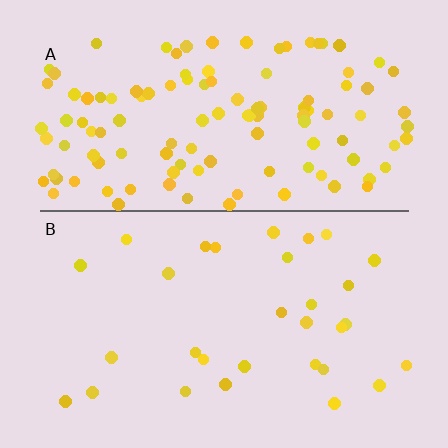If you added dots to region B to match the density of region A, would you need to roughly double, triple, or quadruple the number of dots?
Approximately quadruple.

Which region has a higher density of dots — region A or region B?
A (the top).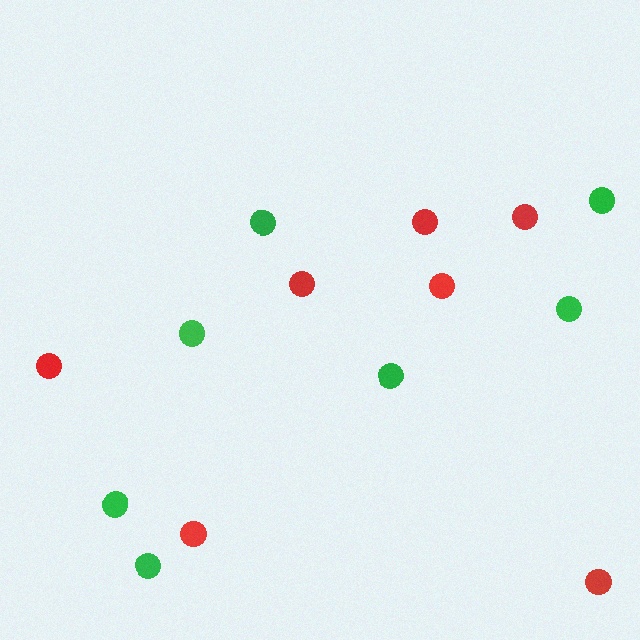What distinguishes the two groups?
There are 2 groups: one group of red circles (7) and one group of green circles (7).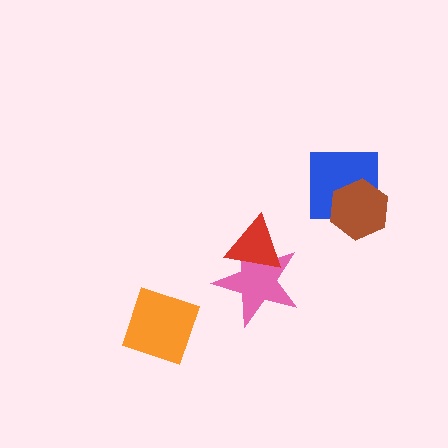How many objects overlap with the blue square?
1 object overlaps with the blue square.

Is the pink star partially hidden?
Yes, it is partially covered by another shape.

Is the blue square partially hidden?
Yes, it is partially covered by another shape.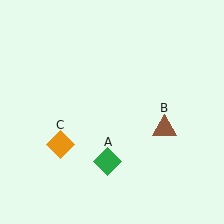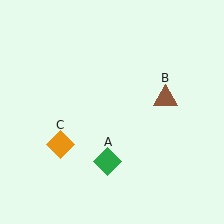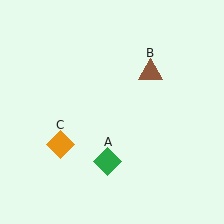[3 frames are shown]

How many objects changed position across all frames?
1 object changed position: brown triangle (object B).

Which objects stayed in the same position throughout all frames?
Green diamond (object A) and orange diamond (object C) remained stationary.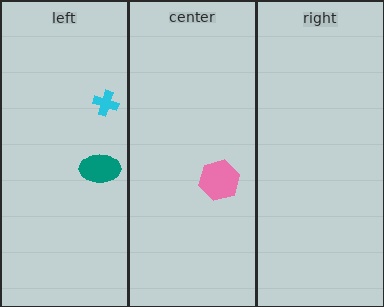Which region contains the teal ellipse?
The left region.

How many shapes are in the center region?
1.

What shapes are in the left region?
The cyan cross, the teal ellipse.